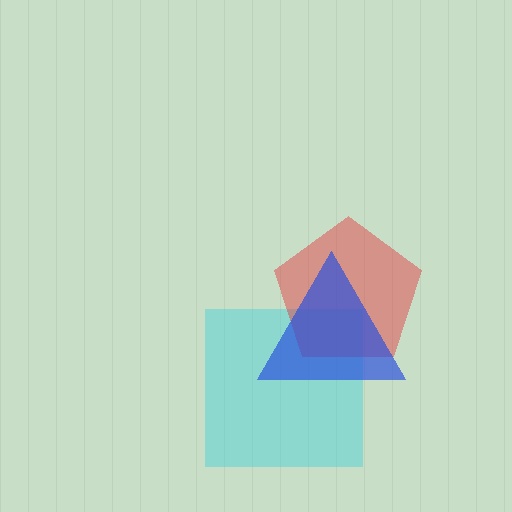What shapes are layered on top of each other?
The layered shapes are: a cyan square, a red pentagon, a blue triangle.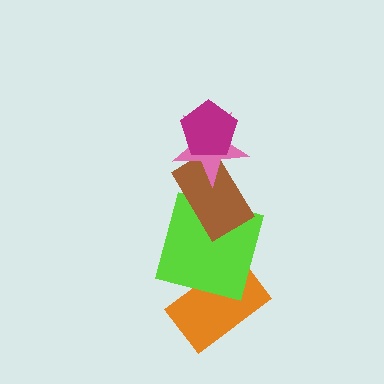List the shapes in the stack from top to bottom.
From top to bottom: the magenta pentagon, the pink star, the brown rectangle, the lime square, the orange rectangle.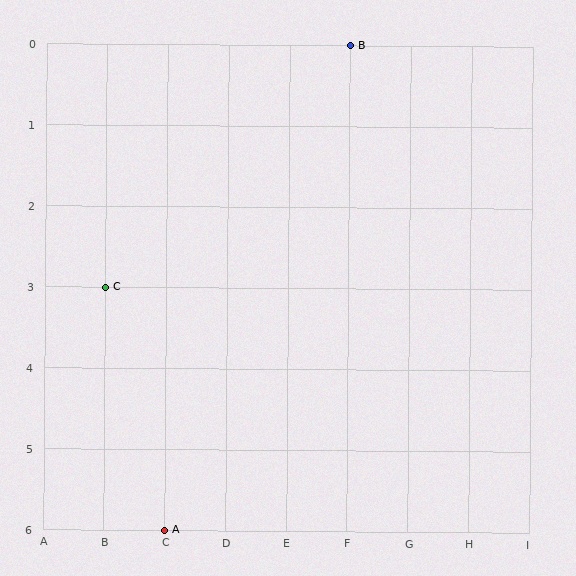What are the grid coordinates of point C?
Point C is at grid coordinates (B, 3).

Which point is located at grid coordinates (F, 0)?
Point B is at (F, 0).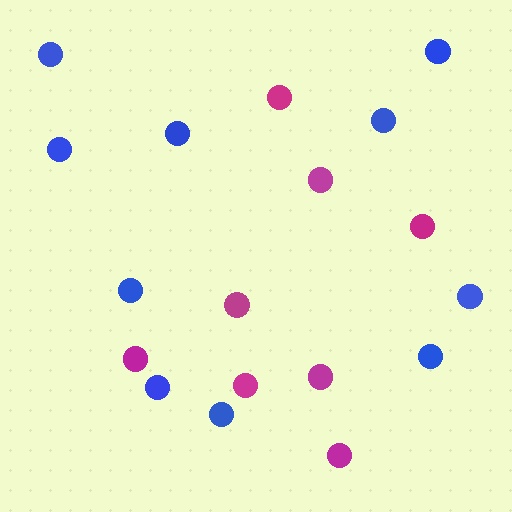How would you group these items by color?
There are 2 groups: one group of blue circles (10) and one group of magenta circles (8).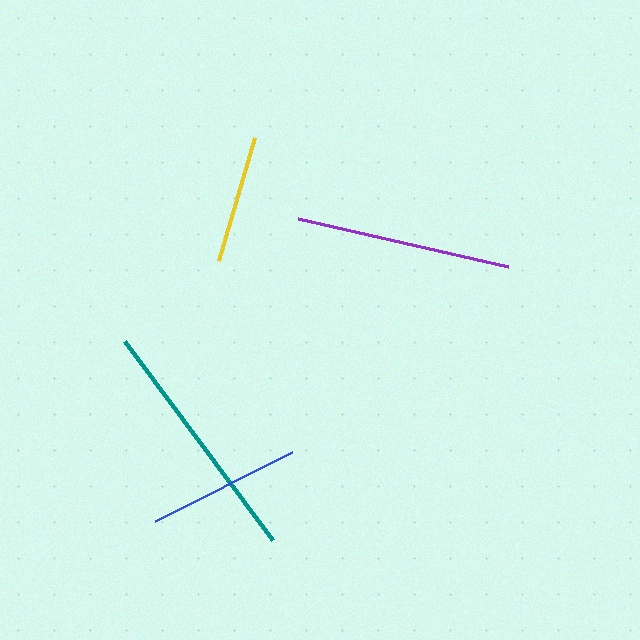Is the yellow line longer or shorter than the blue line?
The blue line is longer than the yellow line.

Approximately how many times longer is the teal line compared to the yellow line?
The teal line is approximately 1.9 times the length of the yellow line.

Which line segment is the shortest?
The yellow line is the shortest at approximately 128 pixels.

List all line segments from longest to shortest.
From longest to shortest: teal, purple, blue, yellow.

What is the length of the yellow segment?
The yellow segment is approximately 128 pixels long.